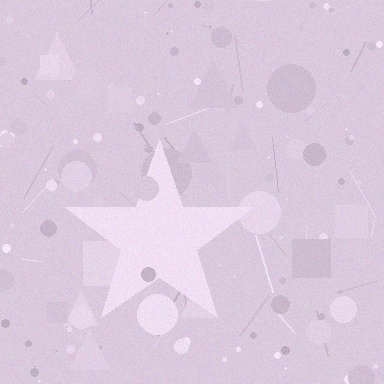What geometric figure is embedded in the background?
A star is embedded in the background.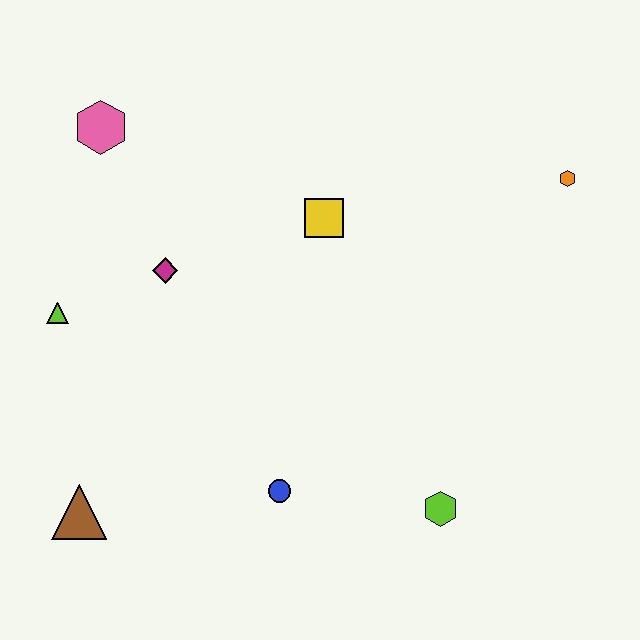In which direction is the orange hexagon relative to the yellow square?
The orange hexagon is to the right of the yellow square.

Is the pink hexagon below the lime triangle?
No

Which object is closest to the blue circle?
The lime hexagon is closest to the blue circle.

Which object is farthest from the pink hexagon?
The lime hexagon is farthest from the pink hexagon.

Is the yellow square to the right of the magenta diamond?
Yes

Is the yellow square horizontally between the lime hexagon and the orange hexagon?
No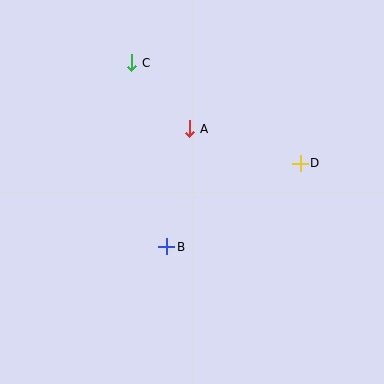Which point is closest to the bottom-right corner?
Point D is closest to the bottom-right corner.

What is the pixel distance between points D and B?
The distance between D and B is 157 pixels.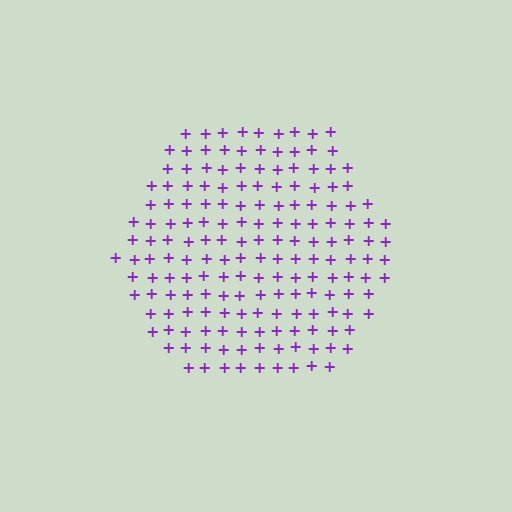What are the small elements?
The small elements are plus signs.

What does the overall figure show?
The overall figure shows a hexagon.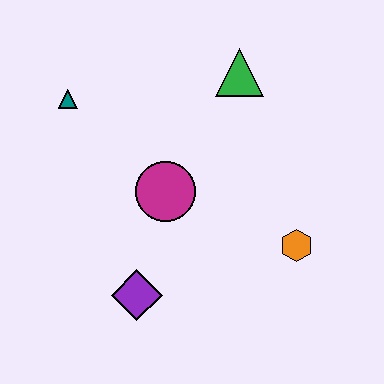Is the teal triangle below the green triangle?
Yes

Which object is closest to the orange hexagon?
The magenta circle is closest to the orange hexagon.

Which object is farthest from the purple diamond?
The green triangle is farthest from the purple diamond.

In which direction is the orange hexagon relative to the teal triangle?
The orange hexagon is to the right of the teal triangle.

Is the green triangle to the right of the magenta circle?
Yes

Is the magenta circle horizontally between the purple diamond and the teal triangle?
No